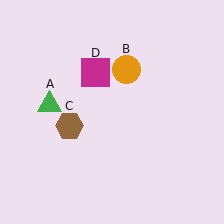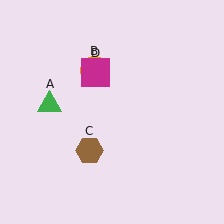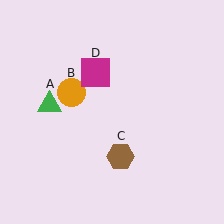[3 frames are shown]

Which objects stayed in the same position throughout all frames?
Green triangle (object A) and magenta square (object D) remained stationary.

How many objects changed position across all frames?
2 objects changed position: orange circle (object B), brown hexagon (object C).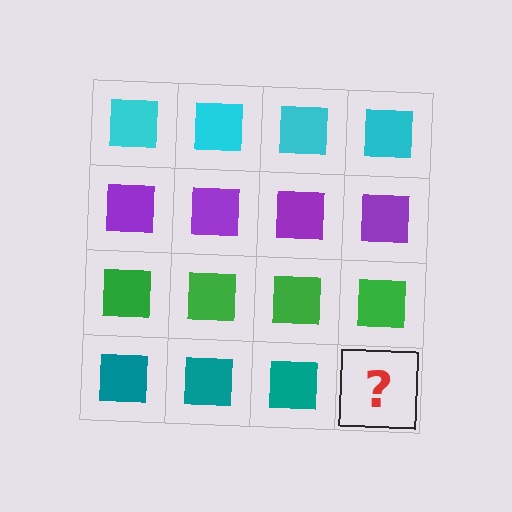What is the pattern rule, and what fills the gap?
The rule is that each row has a consistent color. The gap should be filled with a teal square.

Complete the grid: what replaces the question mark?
The question mark should be replaced with a teal square.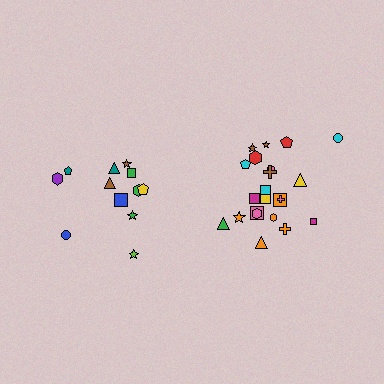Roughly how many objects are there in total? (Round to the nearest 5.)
Roughly 35 objects in total.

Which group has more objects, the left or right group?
The right group.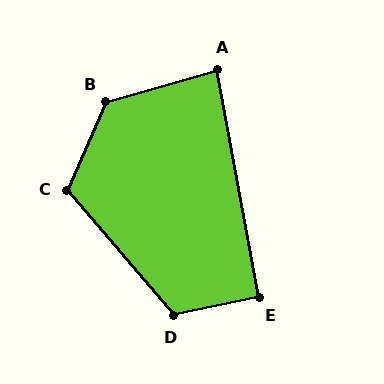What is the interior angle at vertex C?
Approximately 116 degrees (obtuse).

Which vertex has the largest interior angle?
B, at approximately 130 degrees.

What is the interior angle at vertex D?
Approximately 118 degrees (obtuse).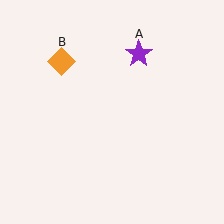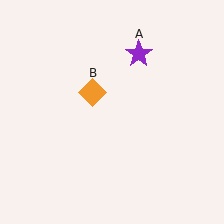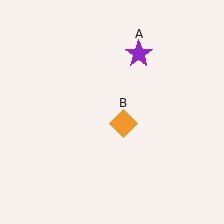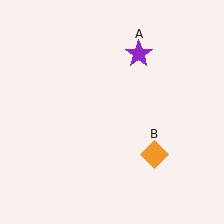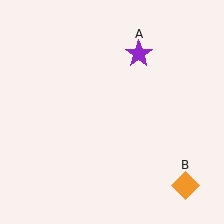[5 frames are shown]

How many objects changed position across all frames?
1 object changed position: orange diamond (object B).